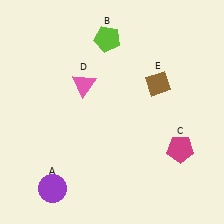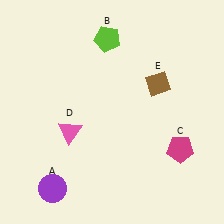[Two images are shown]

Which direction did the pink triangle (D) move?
The pink triangle (D) moved down.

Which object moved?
The pink triangle (D) moved down.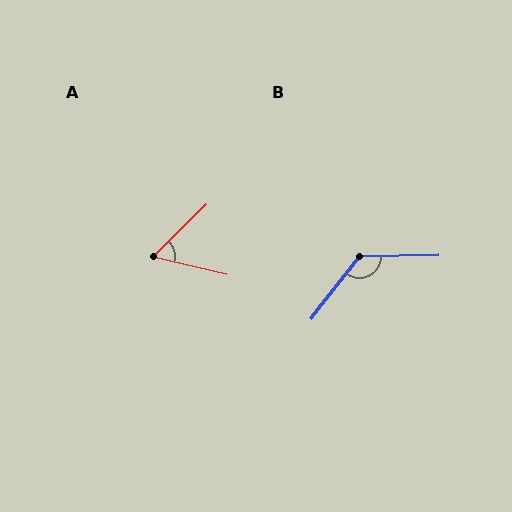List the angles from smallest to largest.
A (58°), B (129°).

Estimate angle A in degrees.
Approximately 58 degrees.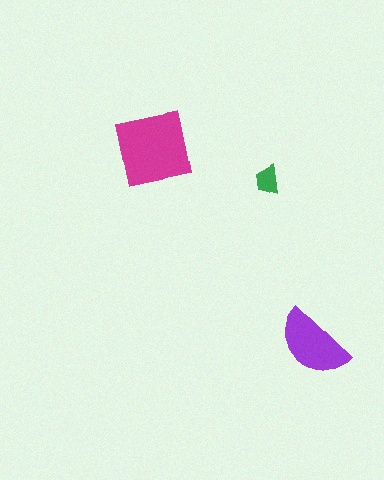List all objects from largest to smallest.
The magenta square, the purple semicircle, the green trapezoid.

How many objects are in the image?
There are 3 objects in the image.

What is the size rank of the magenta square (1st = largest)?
1st.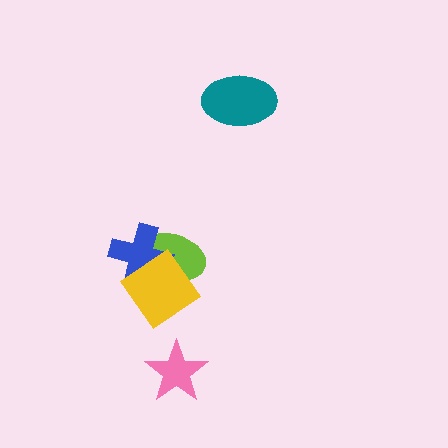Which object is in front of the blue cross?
The yellow diamond is in front of the blue cross.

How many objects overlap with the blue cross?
2 objects overlap with the blue cross.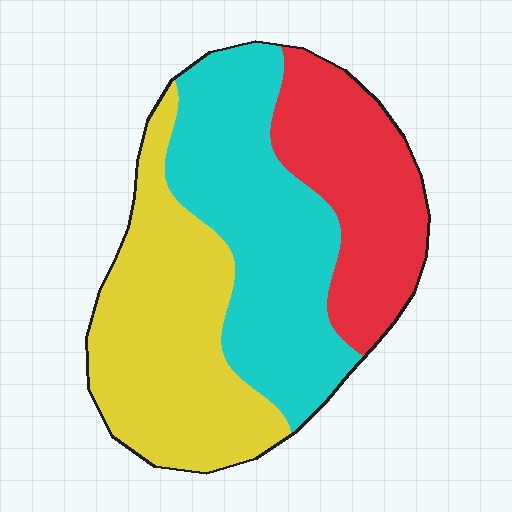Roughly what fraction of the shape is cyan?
Cyan covers roughly 40% of the shape.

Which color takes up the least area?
Red, at roughly 25%.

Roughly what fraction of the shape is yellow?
Yellow covers 36% of the shape.